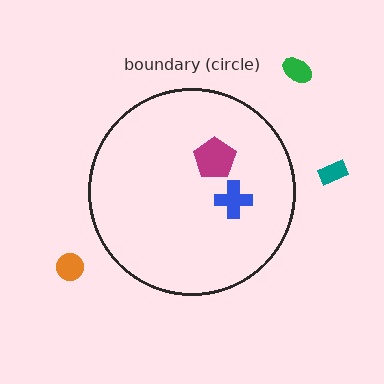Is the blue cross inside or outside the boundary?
Inside.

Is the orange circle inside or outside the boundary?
Outside.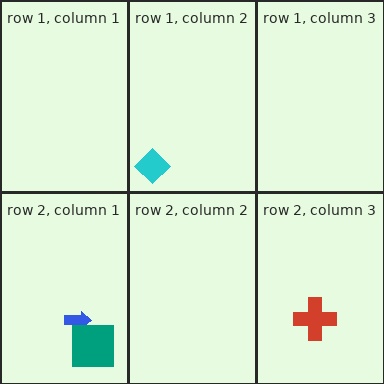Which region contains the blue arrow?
The row 2, column 1 region.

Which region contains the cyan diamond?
The row 1, column 2 region.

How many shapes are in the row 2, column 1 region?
2.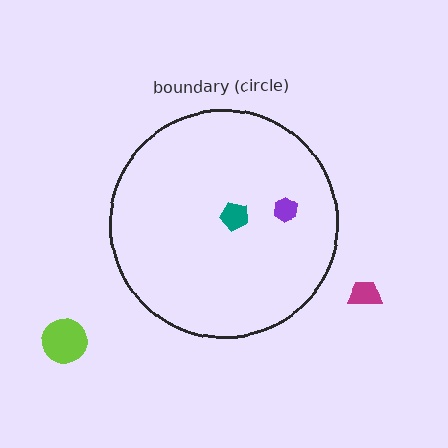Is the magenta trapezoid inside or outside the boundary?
Outside.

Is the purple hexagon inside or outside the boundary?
Inside.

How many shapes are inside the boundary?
2 inside, 2 outside.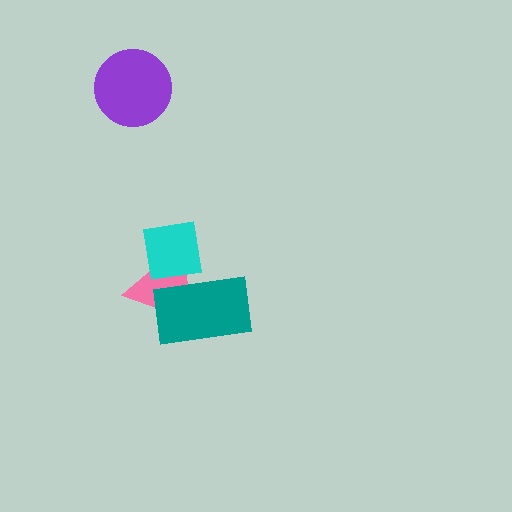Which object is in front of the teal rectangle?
The cyan square is in front of the teal rectangle.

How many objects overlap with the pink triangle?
2 objects overlap with the pink triangle.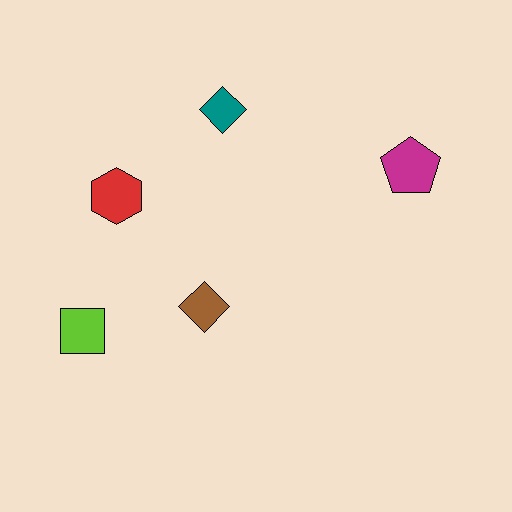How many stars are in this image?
There are no stars.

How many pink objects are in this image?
There are no pink objects.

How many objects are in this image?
There are 5 objects.